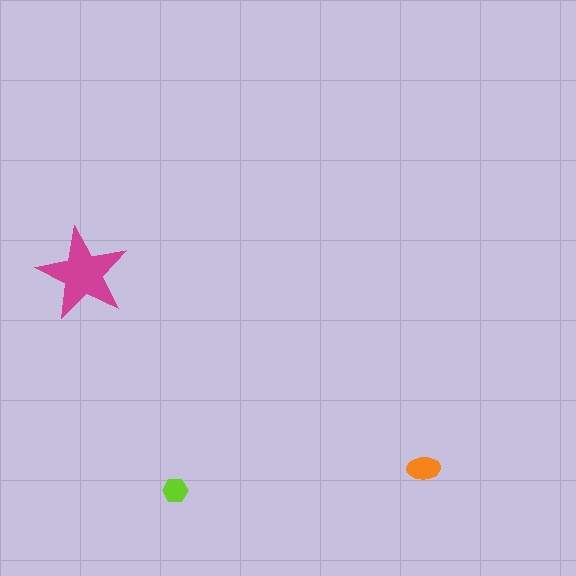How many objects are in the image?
There are 3 objects in the image.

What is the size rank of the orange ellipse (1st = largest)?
2nd.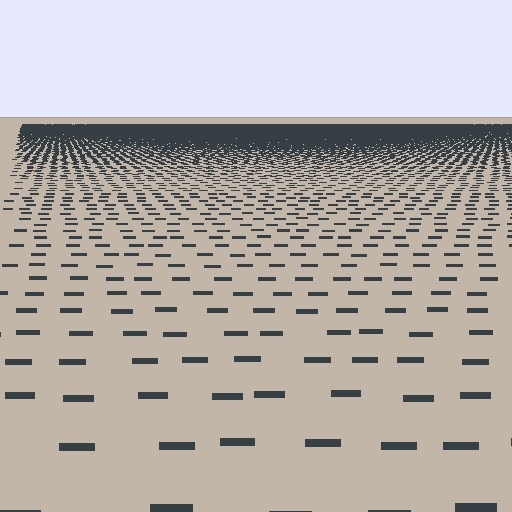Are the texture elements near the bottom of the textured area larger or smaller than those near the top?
Larger. Near the bottom, elements are closer to the viewer and appear at a bigger on-screen size.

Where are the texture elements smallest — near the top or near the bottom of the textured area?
Near the top.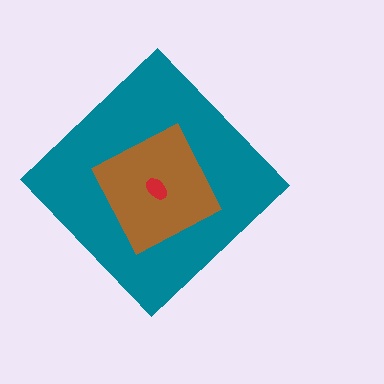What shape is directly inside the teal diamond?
The brown square.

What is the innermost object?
The red ellipse.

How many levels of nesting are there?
3.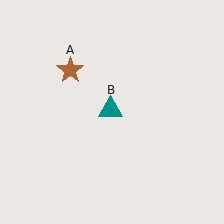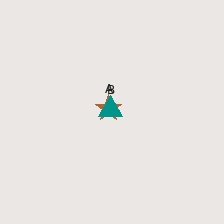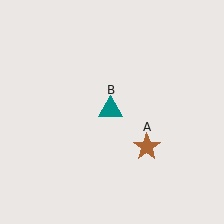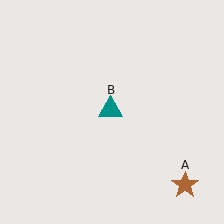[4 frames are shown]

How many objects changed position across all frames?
1 object changed position: brown star (object A).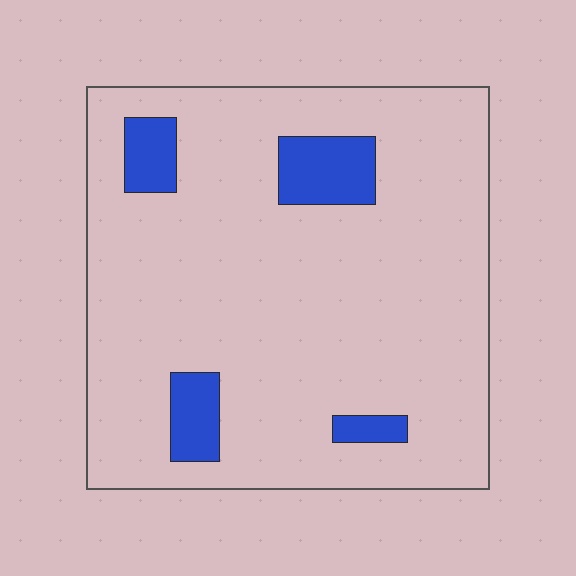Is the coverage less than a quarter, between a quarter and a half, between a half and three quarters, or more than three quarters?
Less than a quarter.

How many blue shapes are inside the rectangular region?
4.